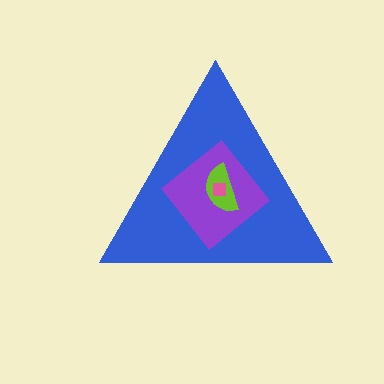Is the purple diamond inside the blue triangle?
Yes.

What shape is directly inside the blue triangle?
The purple diamond.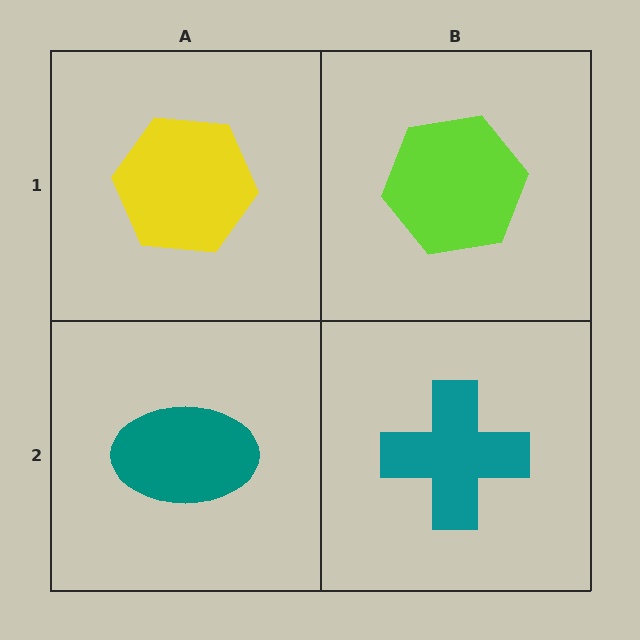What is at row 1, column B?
A lime hexagon.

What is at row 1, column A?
A yellow hexagon.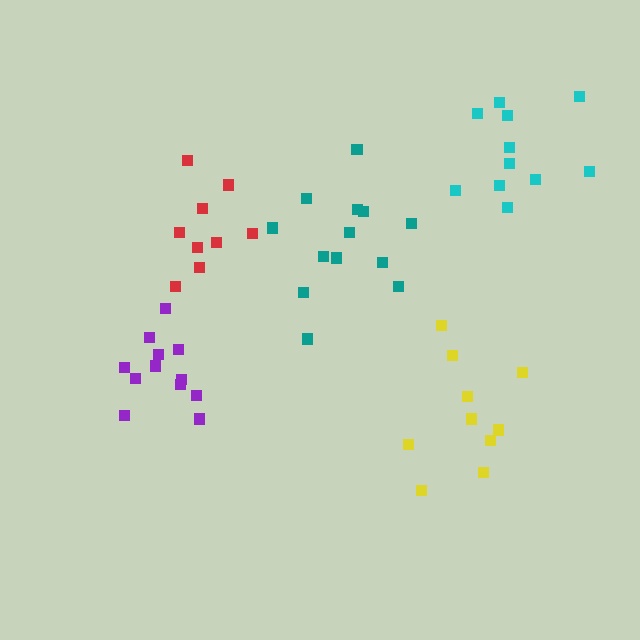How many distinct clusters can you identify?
There are 5 distinct clusters.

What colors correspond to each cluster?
The clusters are colored: teal, yellow, purple, red, cyan.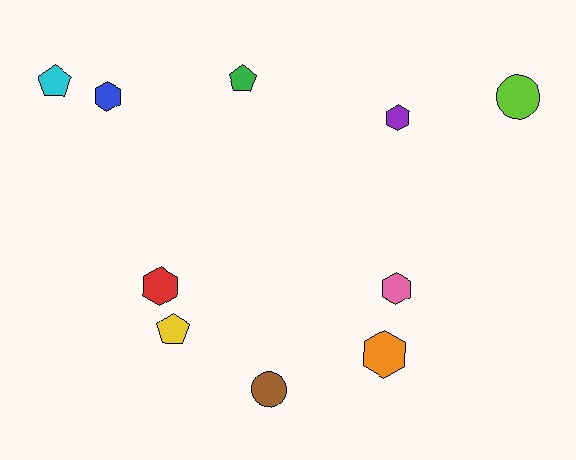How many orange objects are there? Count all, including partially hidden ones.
There is 1 orange object.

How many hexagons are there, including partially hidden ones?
There are 5 hexagons.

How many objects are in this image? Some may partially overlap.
There are 10 objects.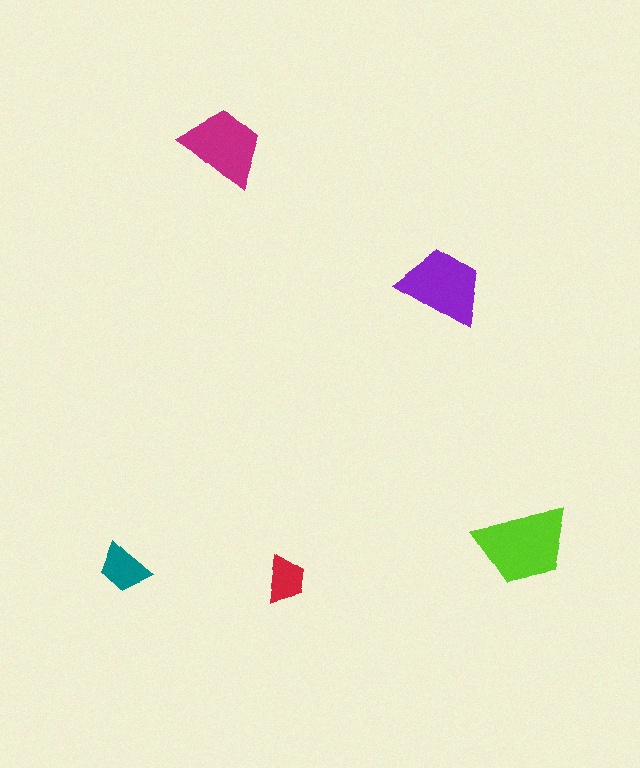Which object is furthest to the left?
The teal trapezoid is leftmost.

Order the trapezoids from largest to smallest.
the lime one, the purple one, the magenta one, the teal one, the red one.